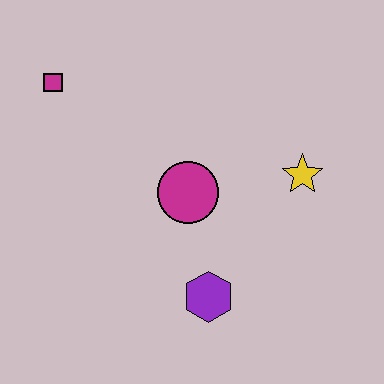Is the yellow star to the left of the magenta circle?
No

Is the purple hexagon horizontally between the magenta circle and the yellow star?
Yes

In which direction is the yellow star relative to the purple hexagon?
The yellow star is above the purple hexagon.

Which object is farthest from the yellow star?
The magenta square is farthest from the yellow star.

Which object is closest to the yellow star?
The magenta circle is closest to the yellow star.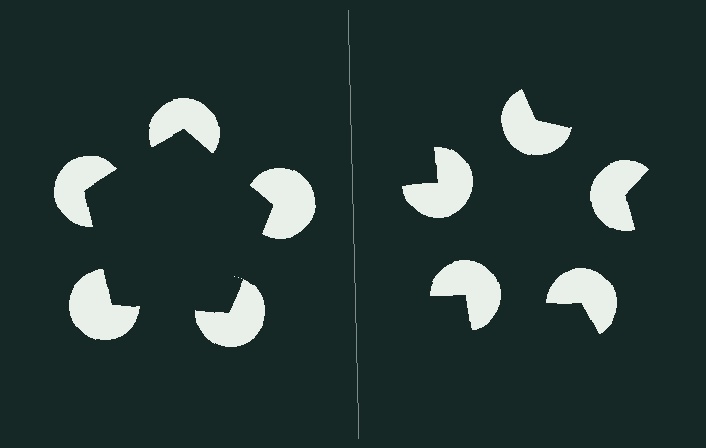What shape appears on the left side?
An illusory pentagon.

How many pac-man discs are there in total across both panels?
10 — 5 on each side.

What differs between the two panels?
The pac-man discs are positioned identically on both sides; only the wedge orientations differ. On the left they align to a pentagon; on the right they are misaligned.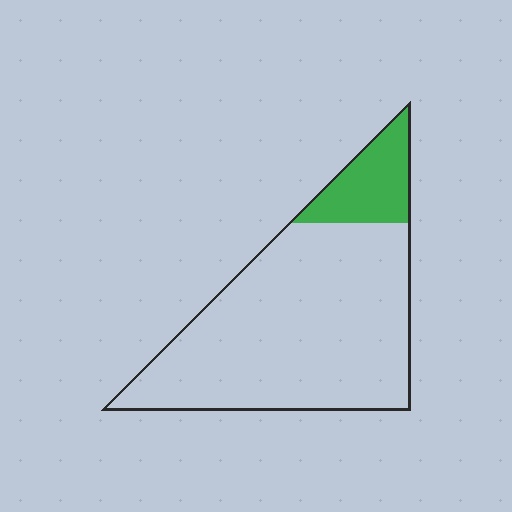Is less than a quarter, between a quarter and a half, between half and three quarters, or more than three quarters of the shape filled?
Less than a quarter.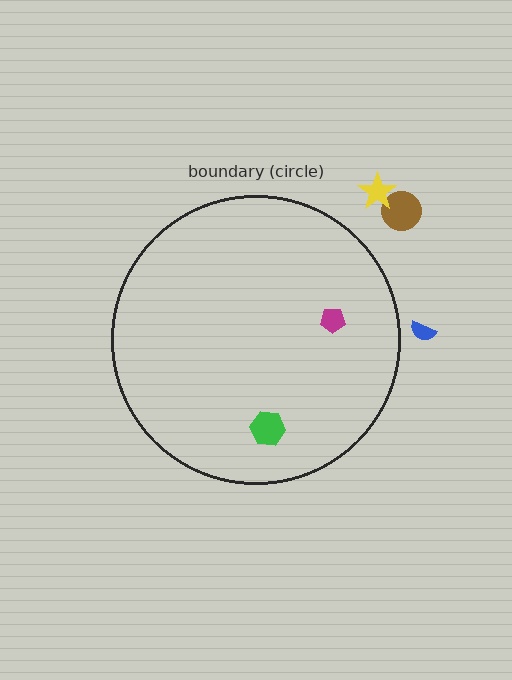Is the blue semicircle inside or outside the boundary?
Outside.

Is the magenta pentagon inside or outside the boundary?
Inside.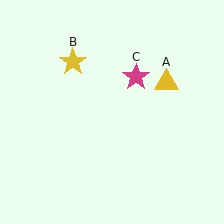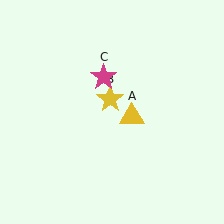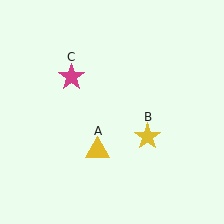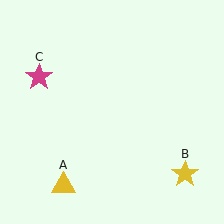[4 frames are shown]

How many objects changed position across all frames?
3 objects changed position: yellow triangle (object A), yellow star (object B), magenta star (object C).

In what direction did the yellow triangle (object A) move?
The yellow triangle (object A) moved down and to the left.